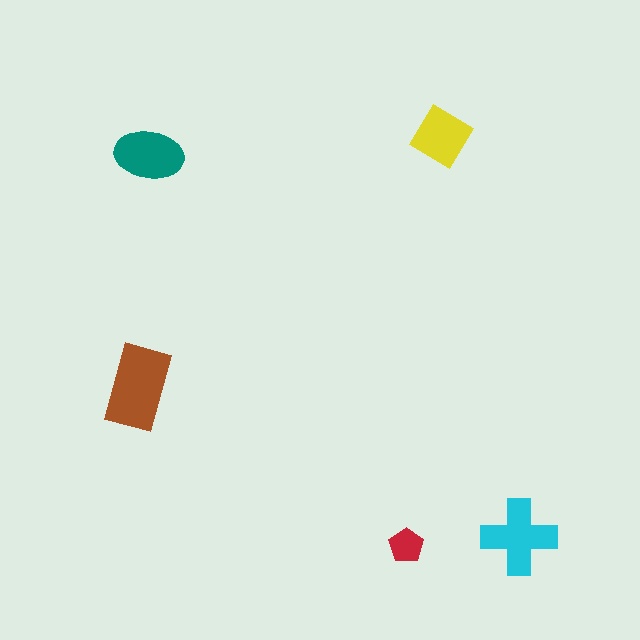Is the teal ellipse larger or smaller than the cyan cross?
Smaller.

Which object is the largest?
The brown rectangle.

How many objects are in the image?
There are 5 objects in the image.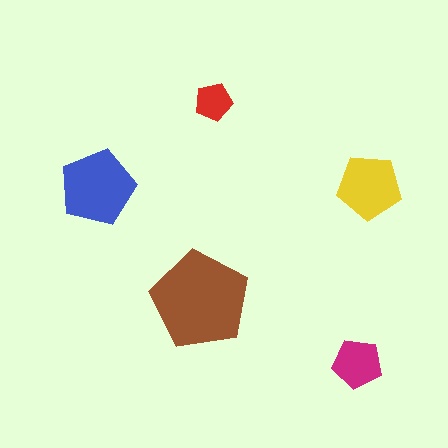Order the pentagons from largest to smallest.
the brown one, the blue one, the yellow one, the magenta one, the red one.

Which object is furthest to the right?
The yellow pentagon is rightmost.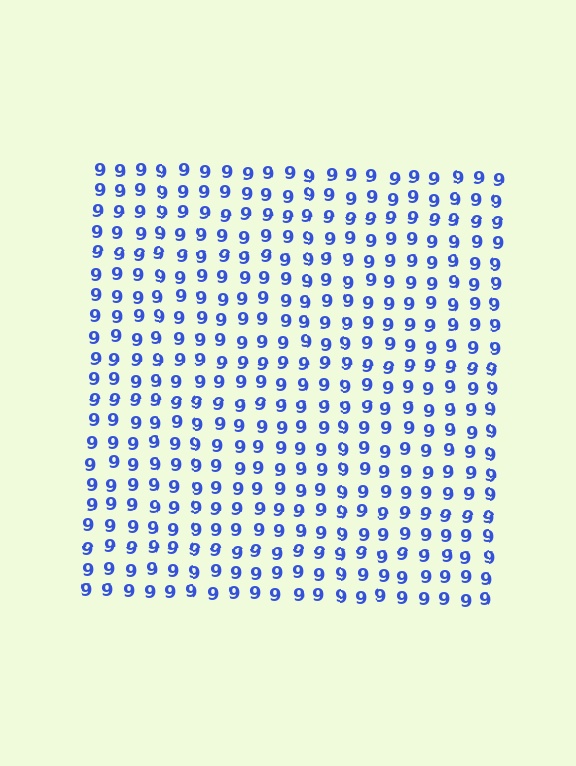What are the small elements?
The small elements are digit 9's.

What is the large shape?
The large shape is a square.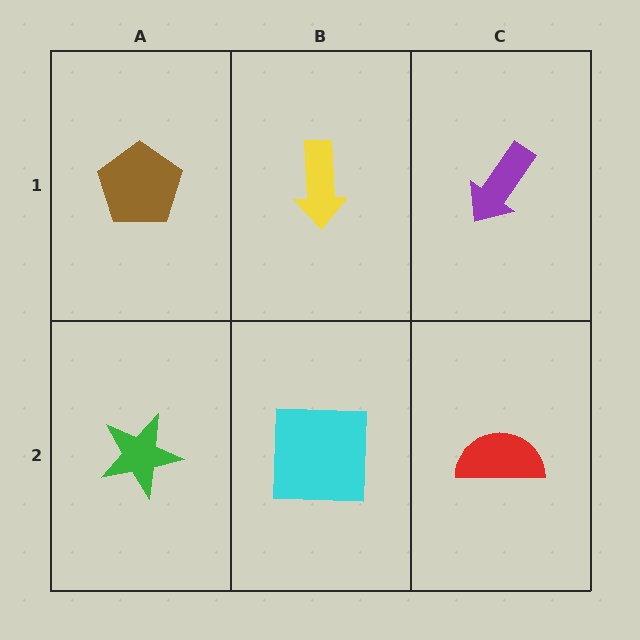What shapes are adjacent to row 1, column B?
A cyan square (row 2, column B), a brown pentagon (row 1, column A), a purple arrow (row 1, column C).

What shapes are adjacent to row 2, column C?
A purple arrow (row 1, column C), a cyan square (row 2, column B).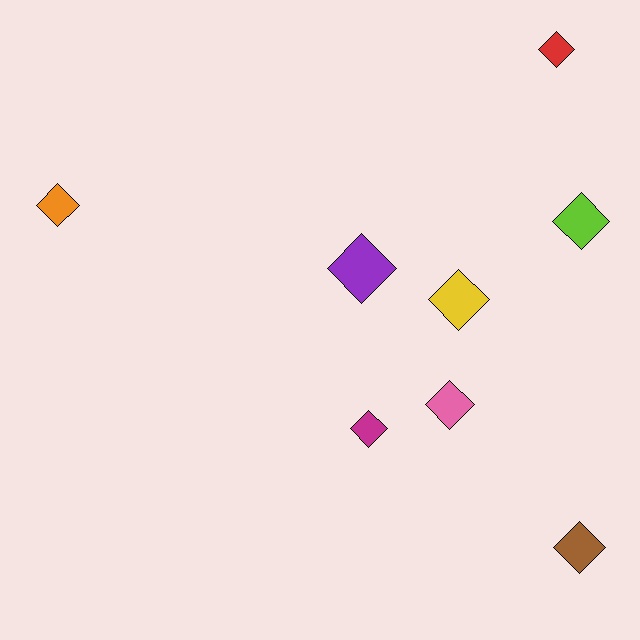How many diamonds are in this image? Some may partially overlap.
There are 8 diamonds.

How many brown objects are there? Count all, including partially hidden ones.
There is 1 brown object.